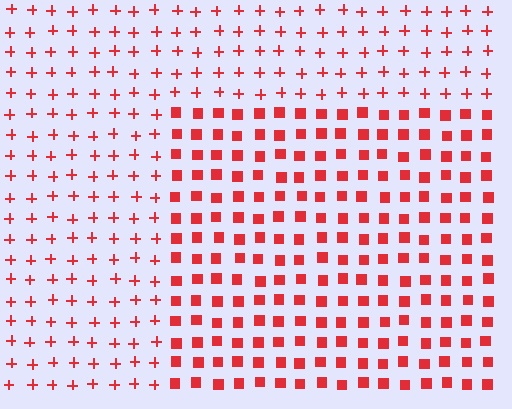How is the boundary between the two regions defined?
The boundary is defined by a change in element shape: squares inside vs. plus signs outside. All elements share the same color and spacing.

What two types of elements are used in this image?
The image uses squares inside the rectangle region and plus signs outside it.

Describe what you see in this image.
The image is filled with small red elements arranged in a uniform grid. A rectangle-shaped region contains squares, while the surrounding area contains plus signs. The boundary is defined purely by the change in element shape.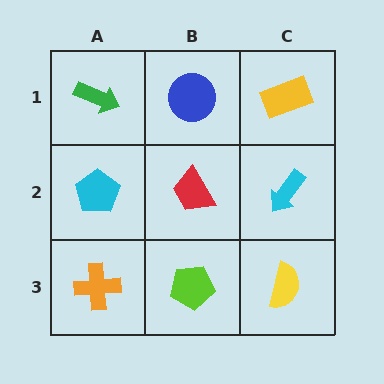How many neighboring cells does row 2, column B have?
4.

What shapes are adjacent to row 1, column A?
A cyan pentagon (row 2, column A), a blue circle (row 1, column B).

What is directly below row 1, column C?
A cyan arrow.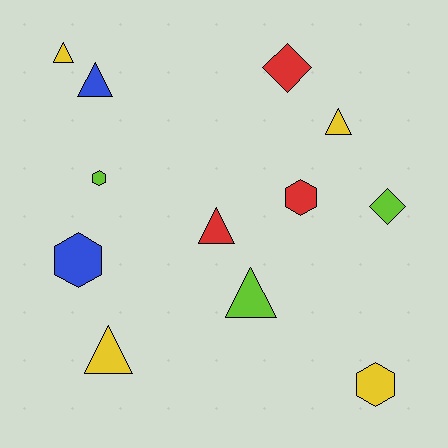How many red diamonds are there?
There is 1 red diamond.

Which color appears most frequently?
Yellow, with 4 objects.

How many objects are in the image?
There are 12 objects.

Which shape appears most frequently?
Triangle, with 6 objects.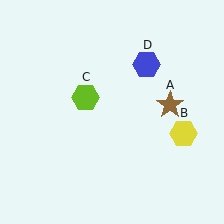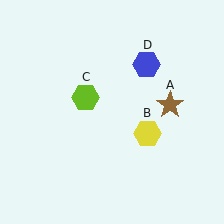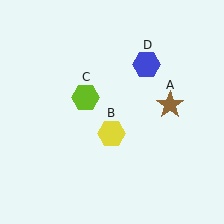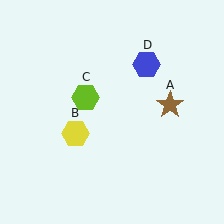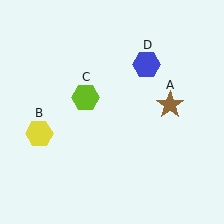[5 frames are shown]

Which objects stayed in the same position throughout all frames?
Brown star (object A) and lime hexagon (object C) and blue hexagon (object D) remained stationary.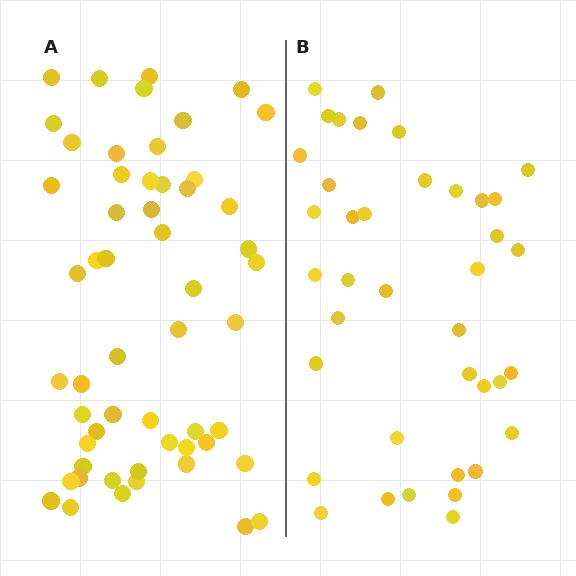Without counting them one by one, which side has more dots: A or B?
Region A (the left region) has more dots.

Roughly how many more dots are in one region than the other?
Region A has approximately 15 more dots than region B.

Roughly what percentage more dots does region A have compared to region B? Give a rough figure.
About 40% more.